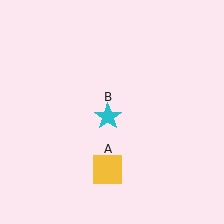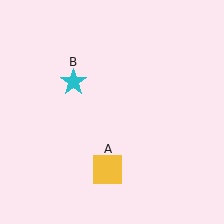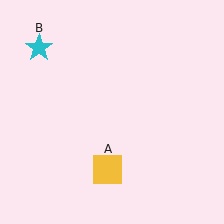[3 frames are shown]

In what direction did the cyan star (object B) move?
The cyan star (object B) moved up and to the left.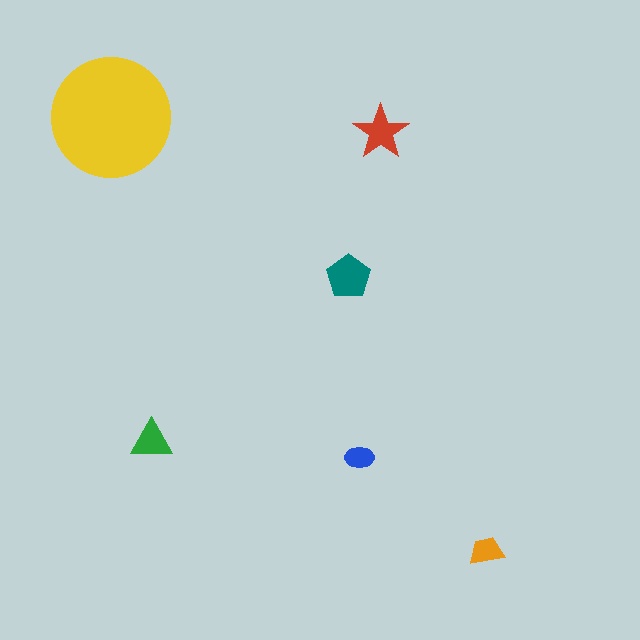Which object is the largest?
The yellow circle.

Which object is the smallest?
The blue ellipse.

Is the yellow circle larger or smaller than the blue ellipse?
Larger.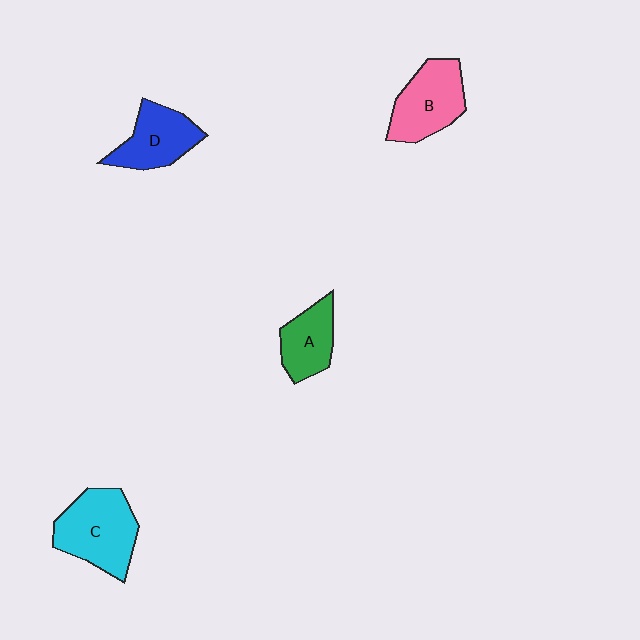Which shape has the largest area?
Shape C (cyan).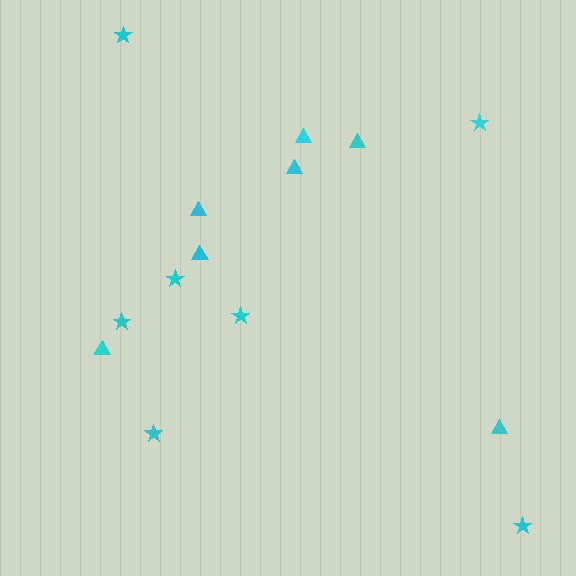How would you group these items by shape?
There are 2 groups: one group of stars (7) and one group of triangles (7).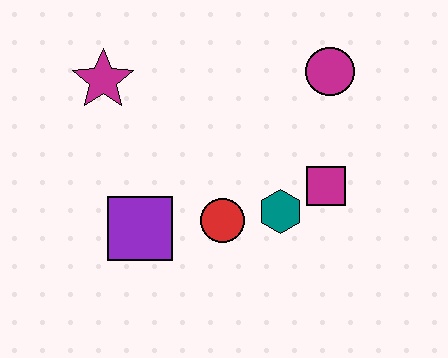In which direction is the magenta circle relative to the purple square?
The magenta circle is to the right of the purple square.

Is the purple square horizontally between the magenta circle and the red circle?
No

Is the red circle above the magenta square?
No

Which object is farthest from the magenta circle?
The purple square is farthest from the magenta circle.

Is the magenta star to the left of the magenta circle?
Yes